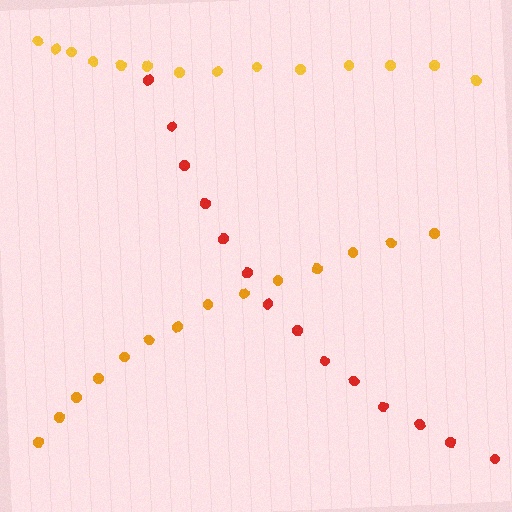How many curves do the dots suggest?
There are 3 distinct paths.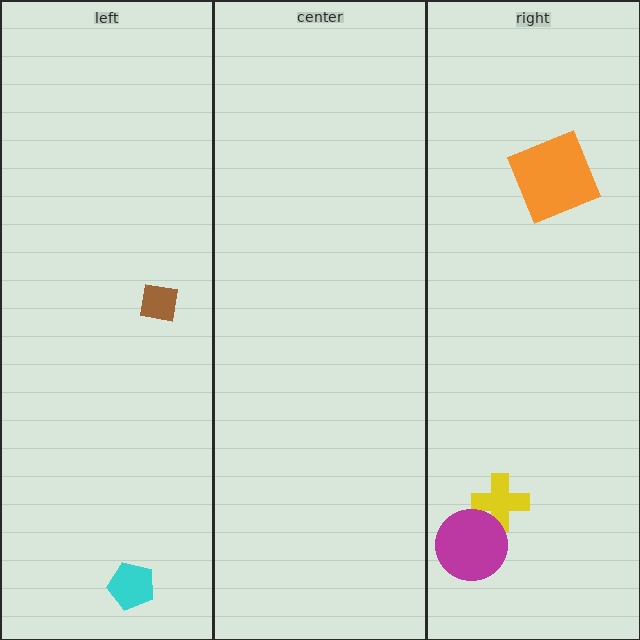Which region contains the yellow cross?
The right region.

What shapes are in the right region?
The yellow cross, the magenta circle, the orange square.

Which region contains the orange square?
The right region.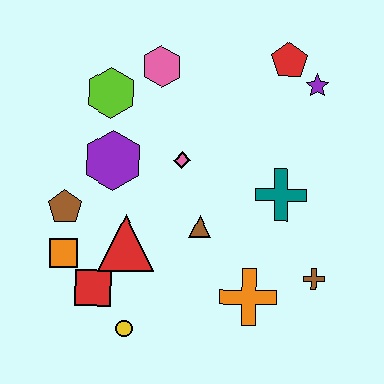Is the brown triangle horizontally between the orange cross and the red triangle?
Yes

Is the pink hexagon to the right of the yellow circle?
Yes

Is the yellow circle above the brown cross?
No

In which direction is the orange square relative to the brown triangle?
The orange square is to the left of the brown triangle.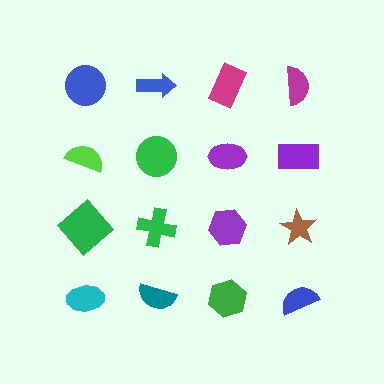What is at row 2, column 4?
A purple rectangle.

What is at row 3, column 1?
A green diamond.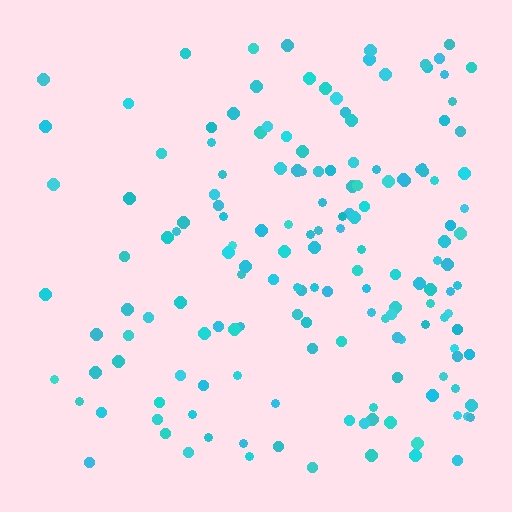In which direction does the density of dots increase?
From left to right, with the right side densest.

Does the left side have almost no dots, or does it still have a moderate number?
Still a moderate number, just noticeably fewer than the right.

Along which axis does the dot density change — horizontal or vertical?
Horizontal.